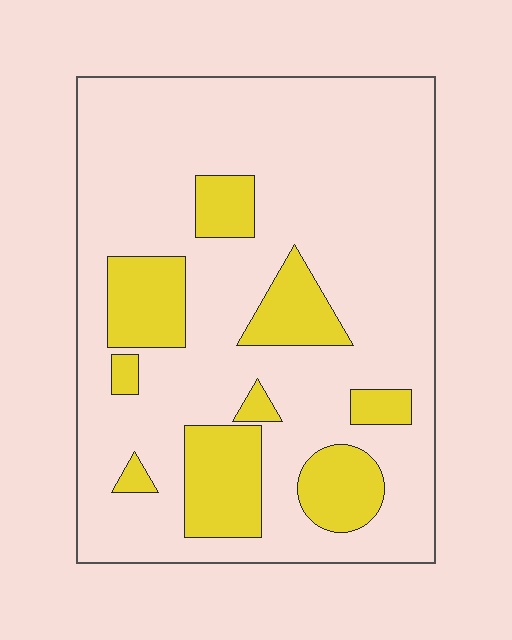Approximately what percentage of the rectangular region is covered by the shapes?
Approximately 20%.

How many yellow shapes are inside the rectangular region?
9.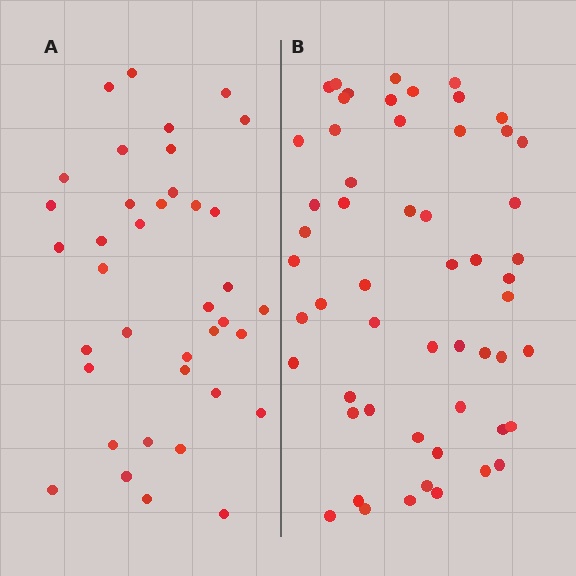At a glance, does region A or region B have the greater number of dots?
Region B (the right region) has more dots.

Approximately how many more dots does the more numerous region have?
Region B has approximately 15 more dots than region A.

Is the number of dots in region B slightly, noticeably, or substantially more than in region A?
Region B has noticeably more, but not dramatically so. The ratio is roughly 1.4 to 1.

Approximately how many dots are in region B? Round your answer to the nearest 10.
About 60 dots. (The exact count is 55, which rounds to 60.)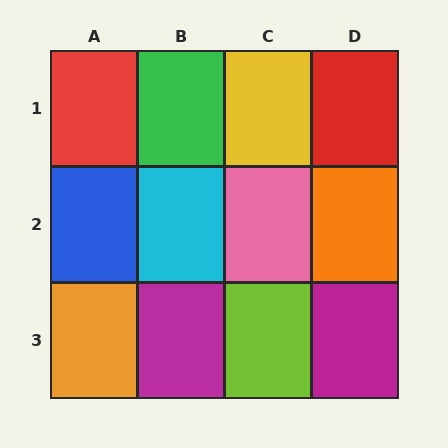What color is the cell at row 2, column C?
Pink.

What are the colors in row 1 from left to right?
Red, green, yellow, red.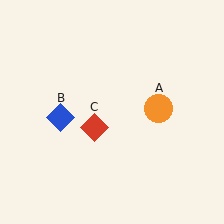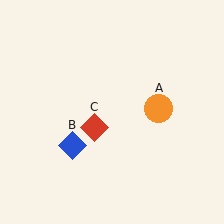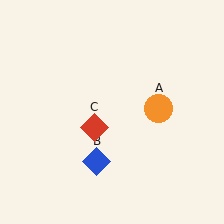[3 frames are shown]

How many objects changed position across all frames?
1 object changed position: blue diamond (object B).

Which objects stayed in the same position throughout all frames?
Orange circle (object A) and red diamond (object C) remained stationary.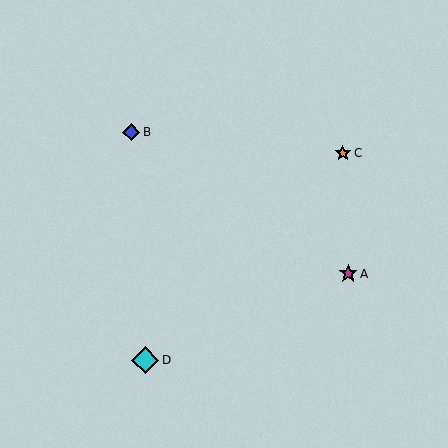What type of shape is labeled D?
Shape D is a cyan diamond.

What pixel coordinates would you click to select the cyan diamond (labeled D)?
Click at (145, 360) to select the cyan diamond D.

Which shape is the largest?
The cyan diamond (labeled D) is the largest.